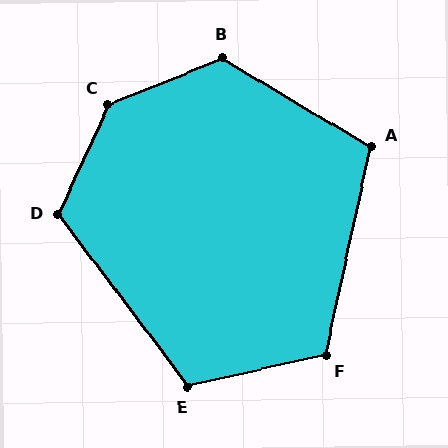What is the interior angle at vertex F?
Approximately 115 degrees (obtuse).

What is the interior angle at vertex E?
Approximately 114 degrees (obtuse).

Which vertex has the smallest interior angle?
A, at approximately 109 degrees.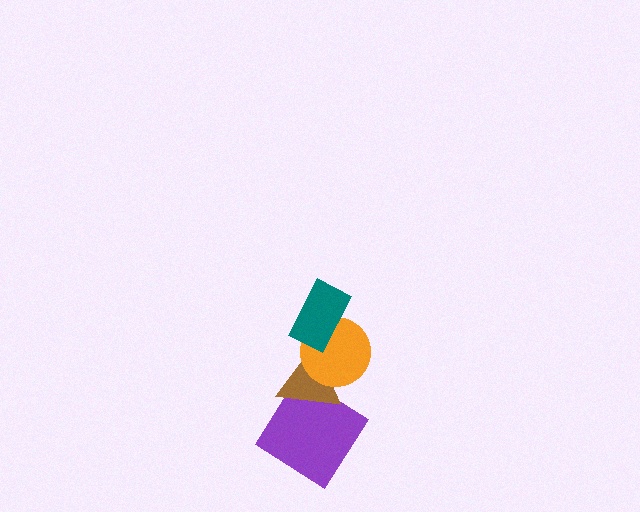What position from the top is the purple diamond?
The purple diamond is 4th from the top.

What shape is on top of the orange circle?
The teal rectangle is on top of the orange circle.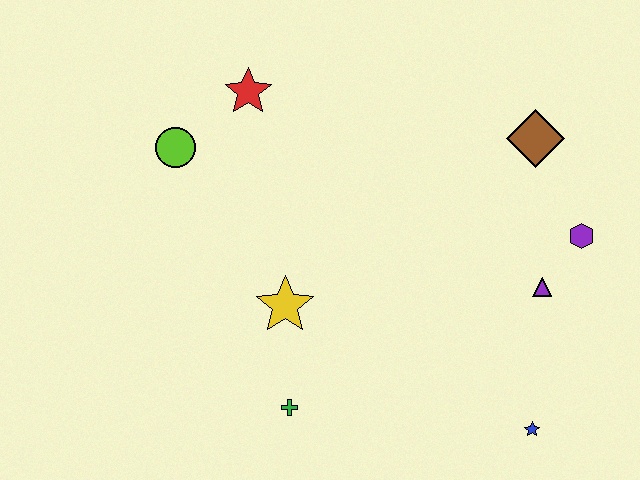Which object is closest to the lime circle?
The red star is closest to the lime circle.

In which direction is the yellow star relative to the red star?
The yellow star is below the red star.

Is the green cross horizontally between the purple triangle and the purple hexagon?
No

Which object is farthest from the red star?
The blue star is farthest from the red star.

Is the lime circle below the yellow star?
No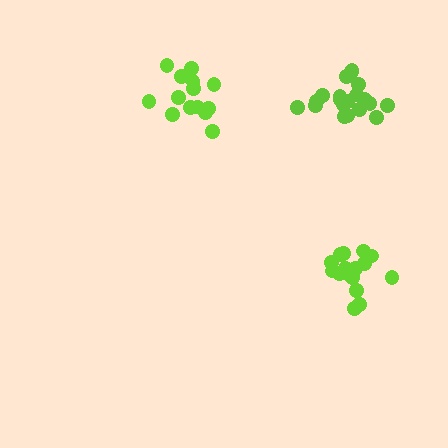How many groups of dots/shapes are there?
There are 3 groups.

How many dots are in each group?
Group 1: 20 dots, Group 2: 16 dots, Group 3: 14 dots (50 total).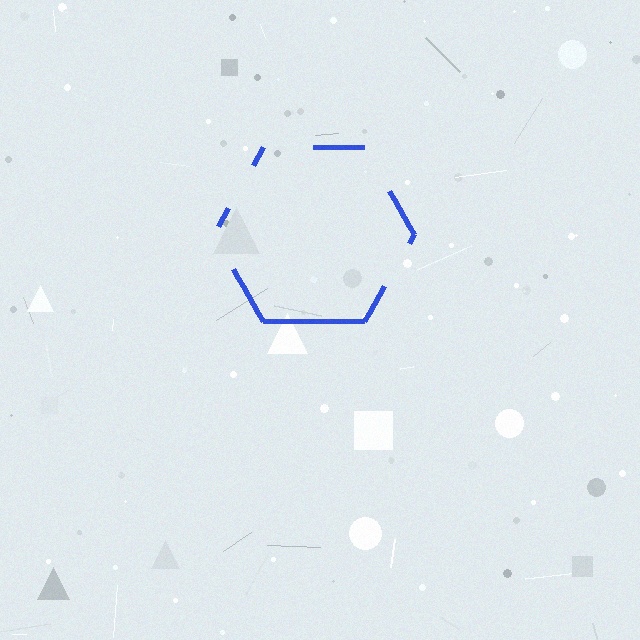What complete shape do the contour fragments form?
The contour fragments form a hexagon.